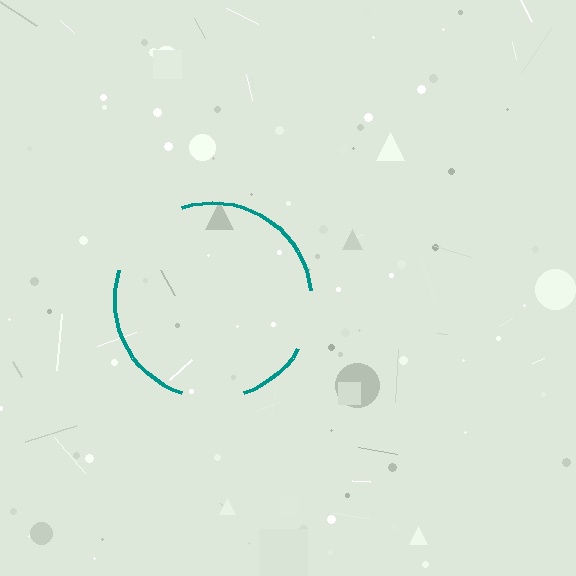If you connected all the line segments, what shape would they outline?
They would outline a circle.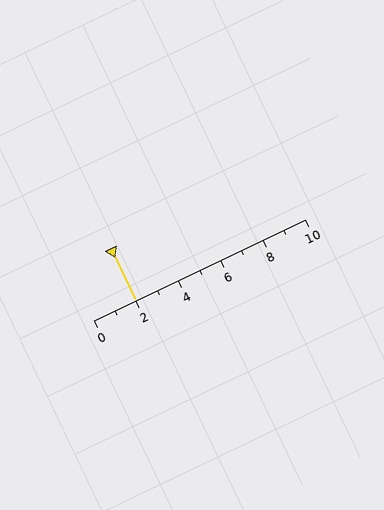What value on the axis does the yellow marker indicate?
The marker indicates approximately 2.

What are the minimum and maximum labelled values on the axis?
The axis runs from 0 to 10.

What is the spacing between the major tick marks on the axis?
The major ticks are spaced 2 apart.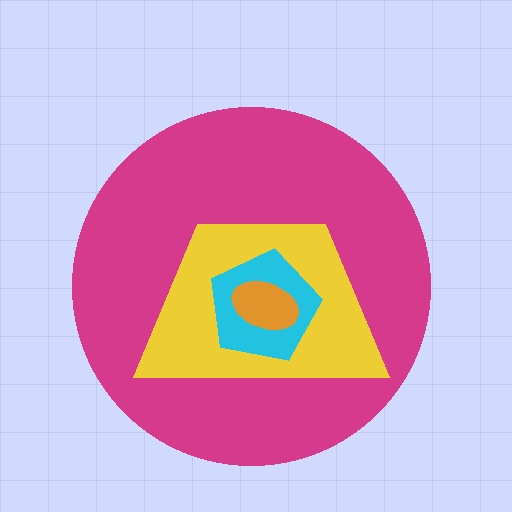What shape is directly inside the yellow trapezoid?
The cyan pentagon.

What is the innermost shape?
The orange ellipse.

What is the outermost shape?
The magenta circle.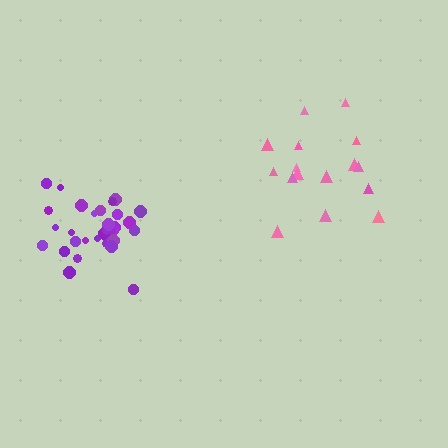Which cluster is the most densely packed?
Purple.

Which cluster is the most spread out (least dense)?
Pink.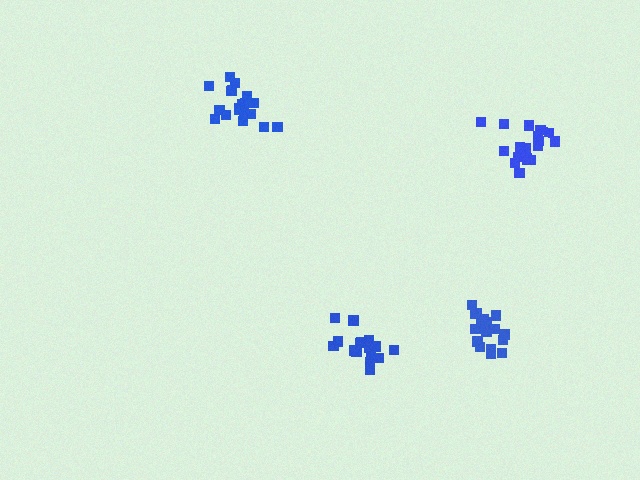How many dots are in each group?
Group 1: 18 dots, Group 2: 21 dots, Group 3: 21 dots, Group 4: 17 dots (77 total).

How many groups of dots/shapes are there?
There are 4 groups.